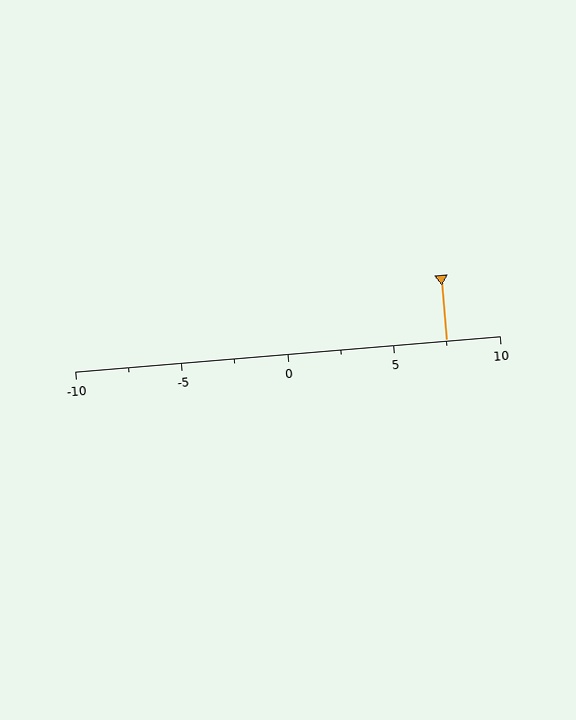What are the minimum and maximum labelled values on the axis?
The axis runs from -10 to 10.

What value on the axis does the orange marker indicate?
The marker indicates approximately 7.5.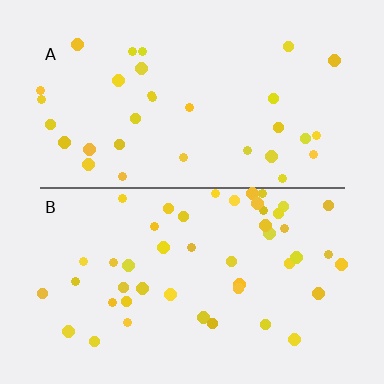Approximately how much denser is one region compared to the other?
Approximately 1.4× — region B over region A.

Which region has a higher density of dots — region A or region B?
B (the bottom).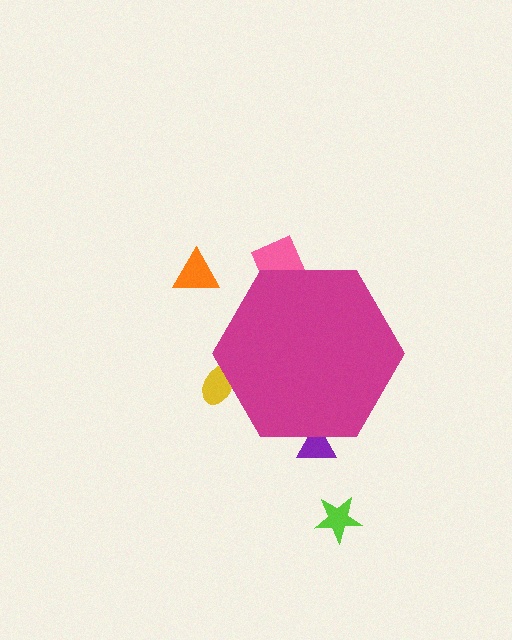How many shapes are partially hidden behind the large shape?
3 shapes are partially hidden.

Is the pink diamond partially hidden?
Yes, the pink diamond is partially hidden behind the magenta hexagon.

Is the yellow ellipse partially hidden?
Yes, the yellow ellipse is partially hidden behind the magenta hexagon.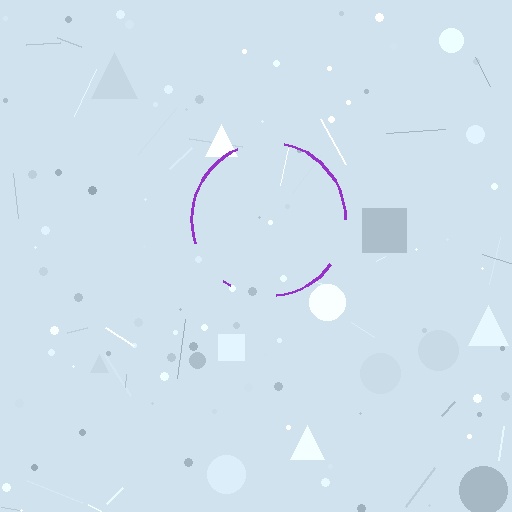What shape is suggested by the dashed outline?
The dashed outline suggests a circle.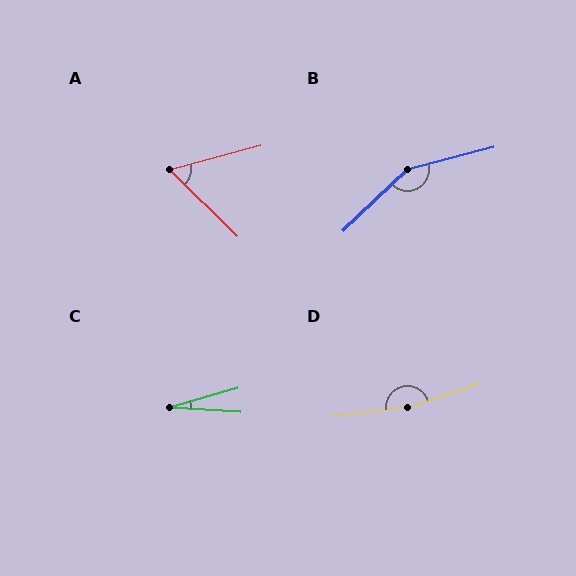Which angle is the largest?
D, at approximately 168 degrees.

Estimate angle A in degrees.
Approximately 60 degrees.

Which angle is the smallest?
C, at approximately 19 degrees.